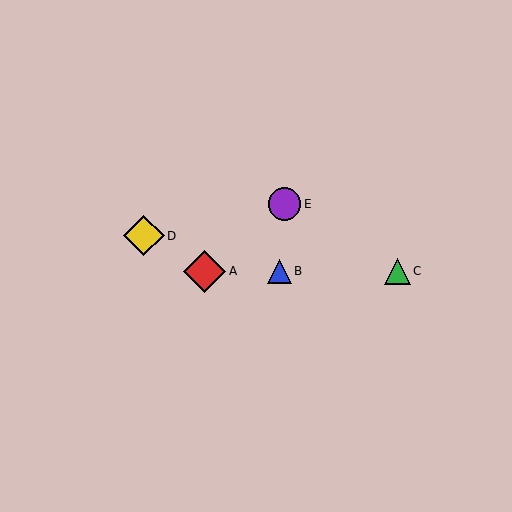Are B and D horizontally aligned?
No, B is at y≈271 and D is at y≈236.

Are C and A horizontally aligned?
Yes, both are at y≈271.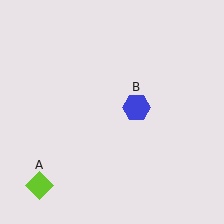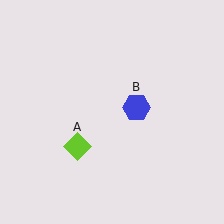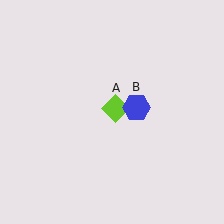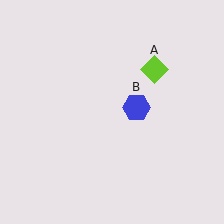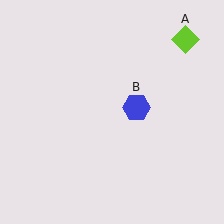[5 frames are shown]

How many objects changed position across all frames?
1 object changed position: lime diamond (object A).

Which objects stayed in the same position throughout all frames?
Blue hexagon (object B) remained stationary.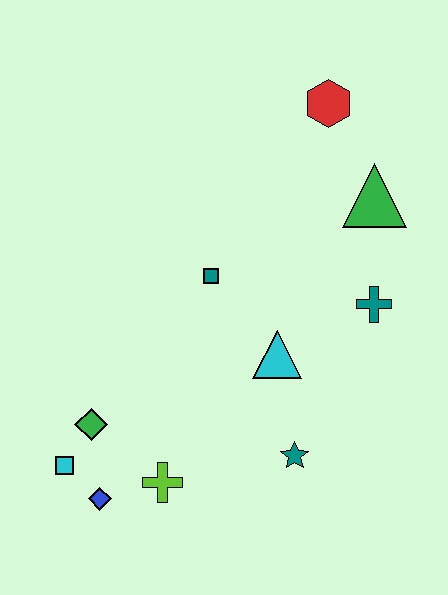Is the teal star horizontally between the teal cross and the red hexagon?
No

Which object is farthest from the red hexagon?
The blue diamond is farthest from the red hexagon.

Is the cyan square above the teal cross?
No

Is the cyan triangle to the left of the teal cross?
Yes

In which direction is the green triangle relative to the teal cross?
The green triangle is above the teal cross.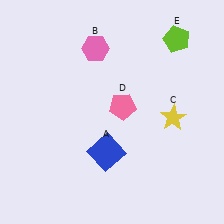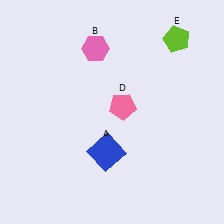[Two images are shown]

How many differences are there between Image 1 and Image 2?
There is 1 difference between the two images.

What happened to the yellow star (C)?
The yellow star (C) was removed in Image 2. It was in the bottom-right area of Image 1.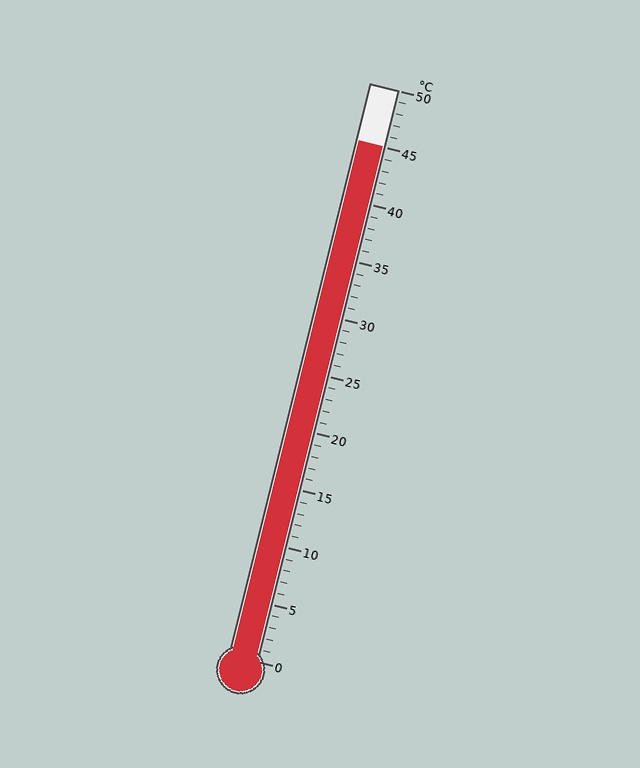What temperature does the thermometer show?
The thermometer shows approximately 45°C.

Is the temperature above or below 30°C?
The temperature is above 30°C.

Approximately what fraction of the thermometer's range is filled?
The thermometer is filled to approximately 90% of its range.